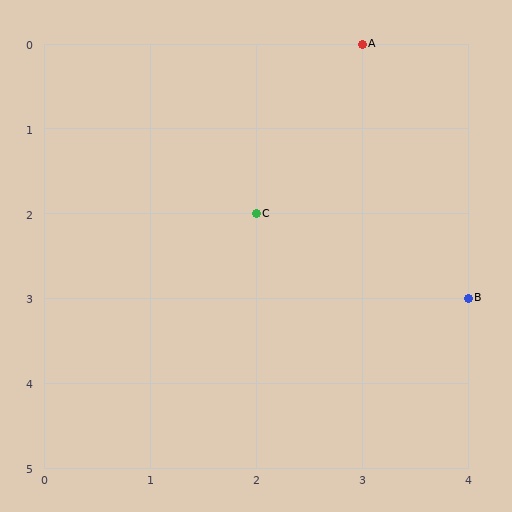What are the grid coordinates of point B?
Point B is at grid coordinates (4, 3).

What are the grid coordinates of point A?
Point A is at grid coordinates (3, 0).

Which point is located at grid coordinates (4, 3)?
Point B is at (4, 3).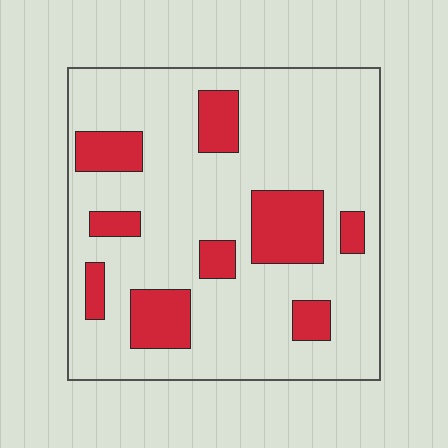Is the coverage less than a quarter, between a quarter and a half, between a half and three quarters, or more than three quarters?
Less than a quarter.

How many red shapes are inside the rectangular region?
9.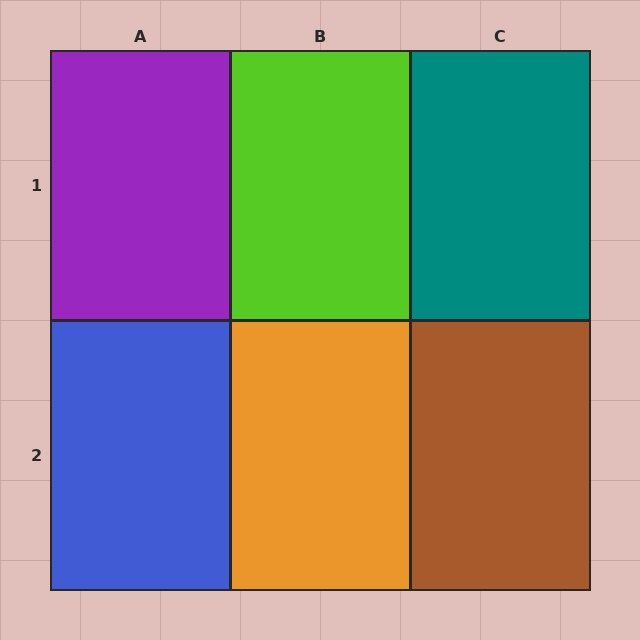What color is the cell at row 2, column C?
Brown.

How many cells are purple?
1 cell is purple.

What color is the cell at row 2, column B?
Orange.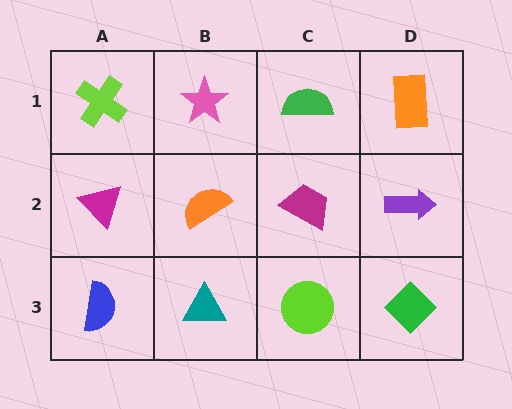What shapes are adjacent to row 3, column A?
A magenta triangle (row 2, column A), a teal triangle (row 3, column B).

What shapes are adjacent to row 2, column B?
A pink star (row 1, column B), a teal triangle (row 3, column B), a magenta triangle (row 2, column A), a magenta trapezoid (row 2, column C).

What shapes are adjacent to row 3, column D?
A purple arrow (row 2, column D), a lime circle (row 3, column C).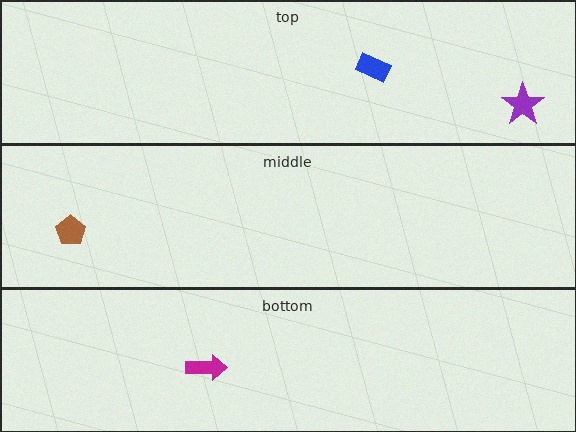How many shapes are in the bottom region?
1.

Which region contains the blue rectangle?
The top region.